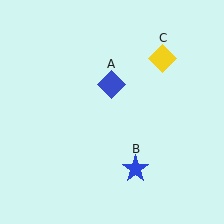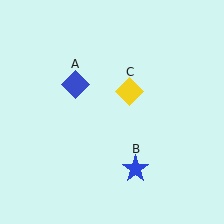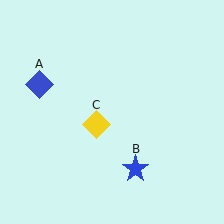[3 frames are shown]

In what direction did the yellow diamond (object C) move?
The yellow diamond (object C) moved down and to the left.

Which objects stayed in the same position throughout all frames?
Blue star (object B) remained stationary.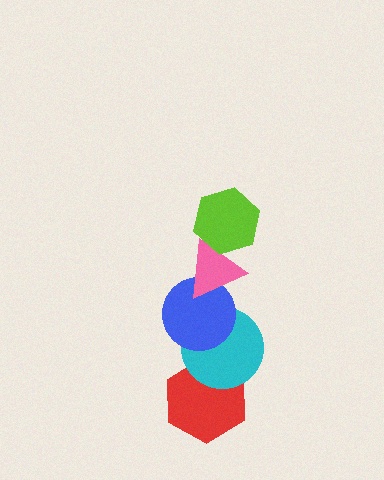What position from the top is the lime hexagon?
The lime hexagon is 1st from the top.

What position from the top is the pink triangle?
The pink triangle is 2nd from the top.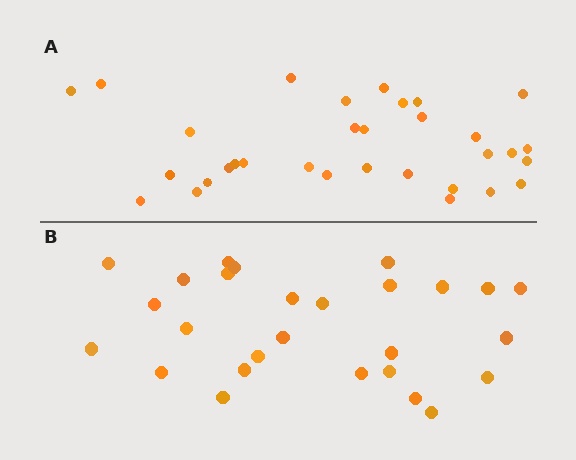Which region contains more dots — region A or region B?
Region A (the top region) has more dots.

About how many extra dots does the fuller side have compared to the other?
Region A has about 5 more dots than region B.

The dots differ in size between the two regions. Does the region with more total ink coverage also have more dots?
No. Region B has more total ink coverage because its dots are larger, but region A actually contains more individual dots. Total area can be misleading — the number of items is what matters here.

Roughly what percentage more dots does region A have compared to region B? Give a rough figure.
About 20% more.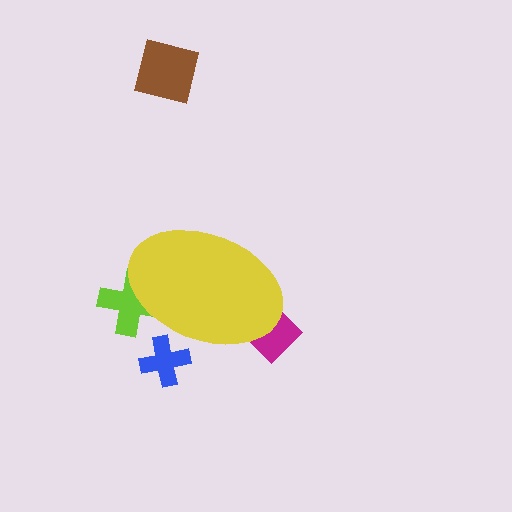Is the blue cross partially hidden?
Yes, the blue cross is partially hidden behind the yellow ellipse.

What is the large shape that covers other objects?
A yellow ellipse.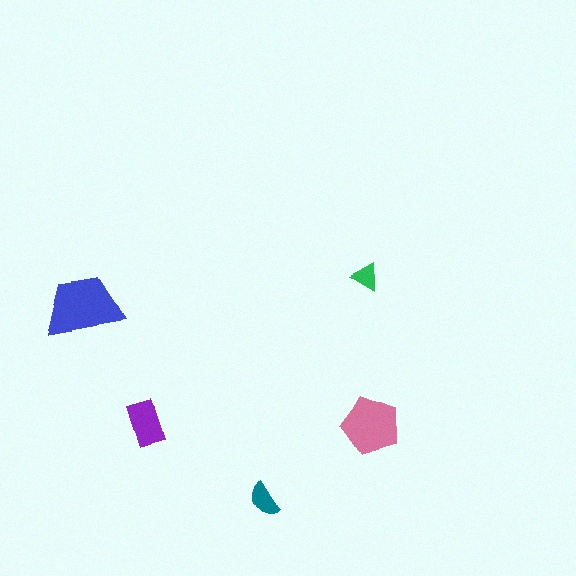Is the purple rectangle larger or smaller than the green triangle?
Larger.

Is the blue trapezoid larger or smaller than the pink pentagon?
Larger.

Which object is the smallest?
The green triangle.